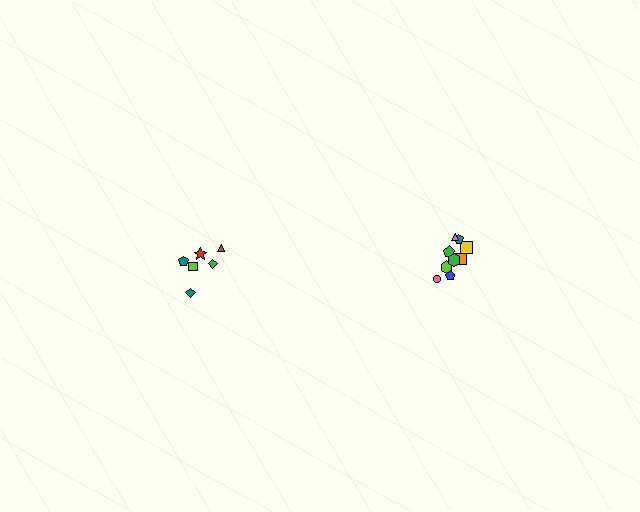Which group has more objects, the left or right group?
The right group.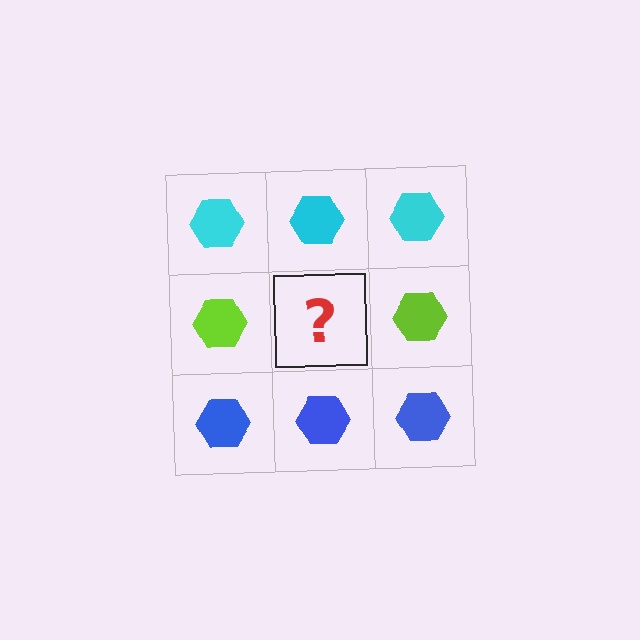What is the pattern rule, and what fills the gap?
The rule is that each row has a consistent color. The gap should be filled with a lime hexagon.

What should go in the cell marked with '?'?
The missing cell should contain a lime hexagon.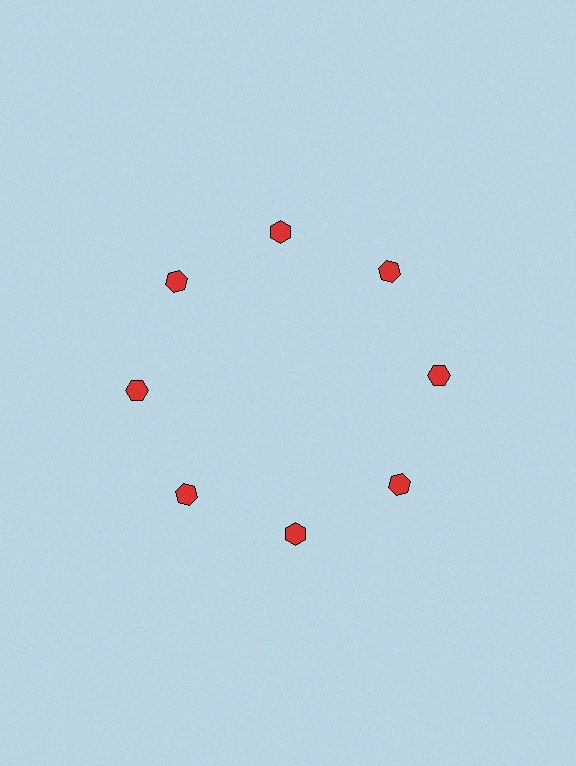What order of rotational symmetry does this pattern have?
This pattern has 8-fold rotational symmetry.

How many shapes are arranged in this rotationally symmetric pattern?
There are 8 shapes, arranged in 8 groups of 1.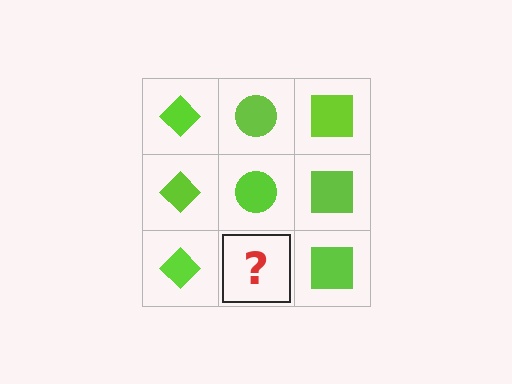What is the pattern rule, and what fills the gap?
The rule is that each column has a consistent shape. The gap should be filled with a lime circle.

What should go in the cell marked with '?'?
The missing cell should contain a lime circle.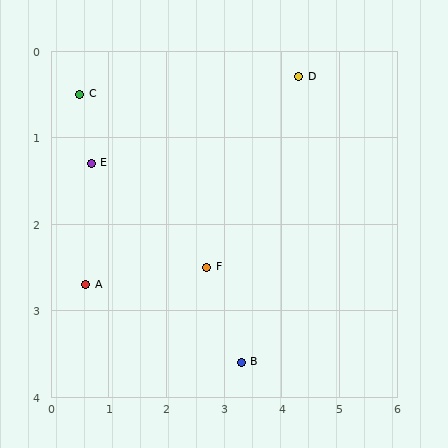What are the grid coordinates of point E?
Point E is at approximately (0.7, 1.3).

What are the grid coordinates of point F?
Point F is at approximately (2.7, 2.5).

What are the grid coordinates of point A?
Point A is at approximately (0.6, 2.7).